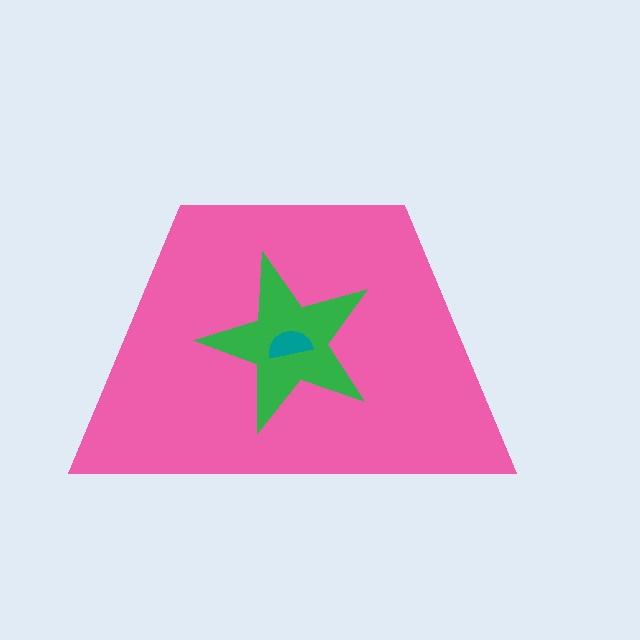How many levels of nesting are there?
3.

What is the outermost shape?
The pink trapezoid.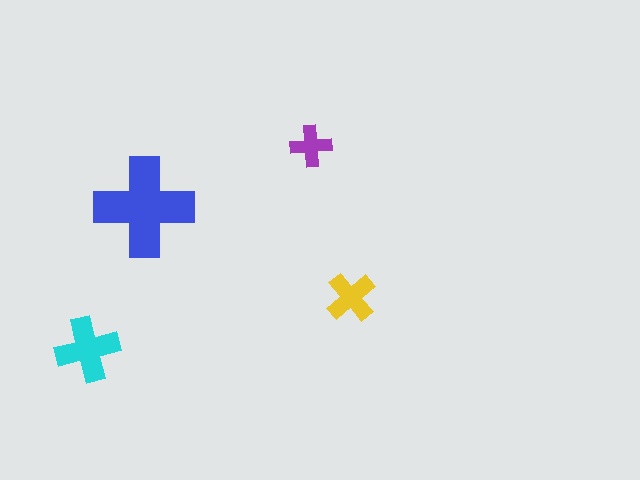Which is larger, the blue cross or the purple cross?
The blue one.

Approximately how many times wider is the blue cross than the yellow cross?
About 2 times wider.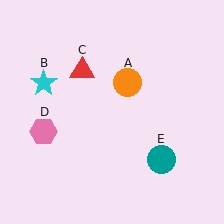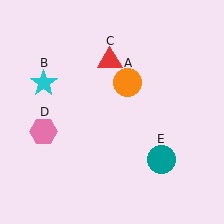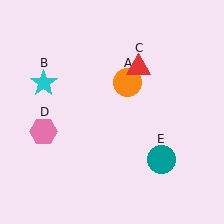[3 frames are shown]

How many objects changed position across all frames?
1 object changed position: red triangle (object C).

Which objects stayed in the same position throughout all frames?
Orange circle (object A) and cyan star (object B) and pink hexagon (object D) and teal circle (object E) remained stationary.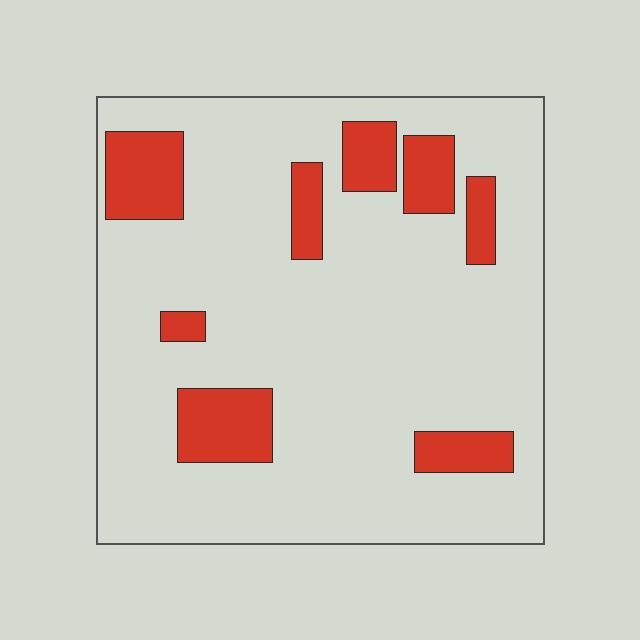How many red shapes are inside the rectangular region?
8.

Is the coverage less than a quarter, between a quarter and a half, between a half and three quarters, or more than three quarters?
Less than a quarter.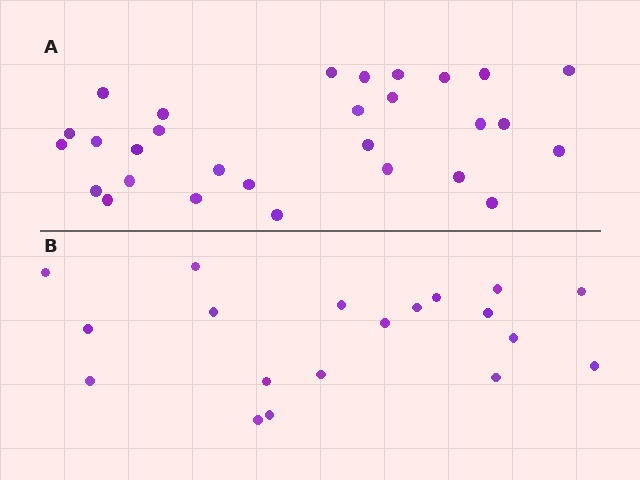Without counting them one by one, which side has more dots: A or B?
Region A (the top region) has more dots.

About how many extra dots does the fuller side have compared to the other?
Region A has roughly 10 or so more dots than region B.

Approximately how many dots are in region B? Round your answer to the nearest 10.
About 20 dots. (The exact count is 19, which rounds to 20.)